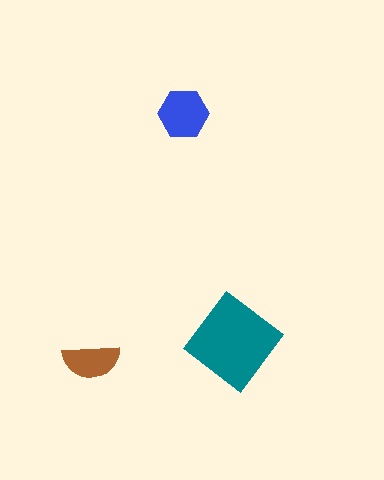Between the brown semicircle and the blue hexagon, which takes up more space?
The blue hexagon.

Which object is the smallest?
The brown semicircle.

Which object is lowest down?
The brown semicircle is bottommost.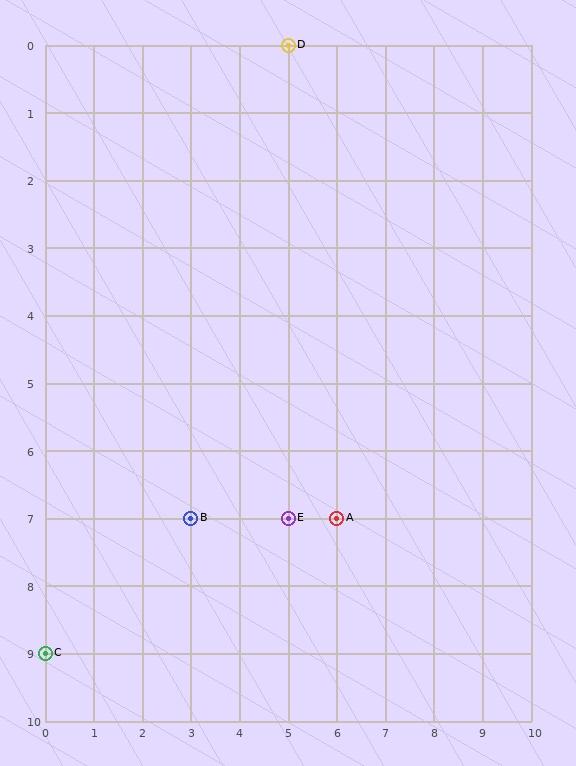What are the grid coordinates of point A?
Point A is at grid coordinates (6, 7).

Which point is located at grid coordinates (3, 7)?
Point B is at (3, 7).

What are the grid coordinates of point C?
Point C is at grid coordinates (0, 9).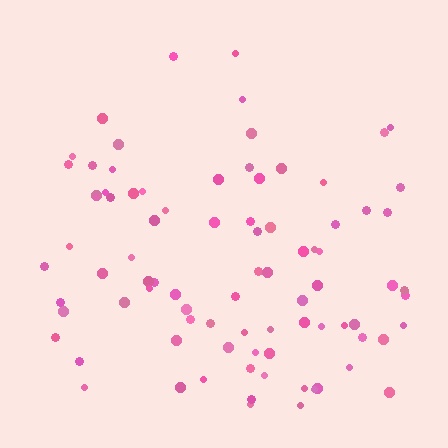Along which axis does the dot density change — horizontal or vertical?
Vertical.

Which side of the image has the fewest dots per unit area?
The top.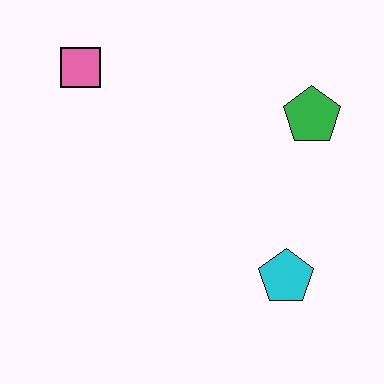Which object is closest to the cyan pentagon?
The green pentagon is closest to the cyan pentagon.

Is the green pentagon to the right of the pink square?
Yes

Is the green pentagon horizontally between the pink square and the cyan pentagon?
No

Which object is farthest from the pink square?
The cyan pentagon is farthest from the pink square.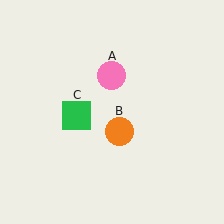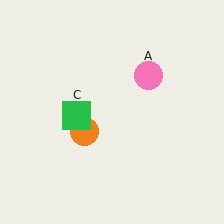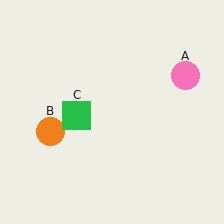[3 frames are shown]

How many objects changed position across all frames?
2 objects changed position: pink circle (object A), orange circle (object B).